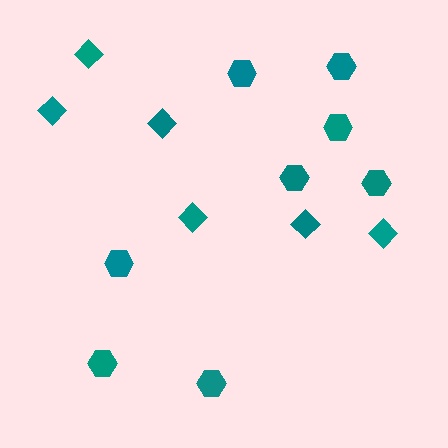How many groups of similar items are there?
There are 2 groups: one group of diamonds (6) and one group of hexagons (8).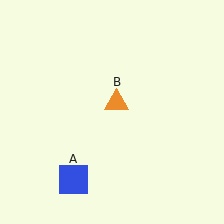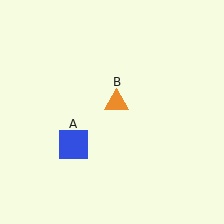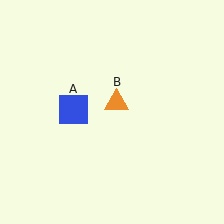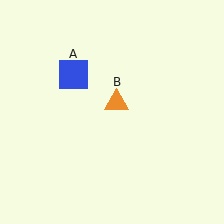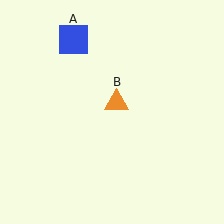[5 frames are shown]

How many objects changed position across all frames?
1 object changed position: blue square (object A).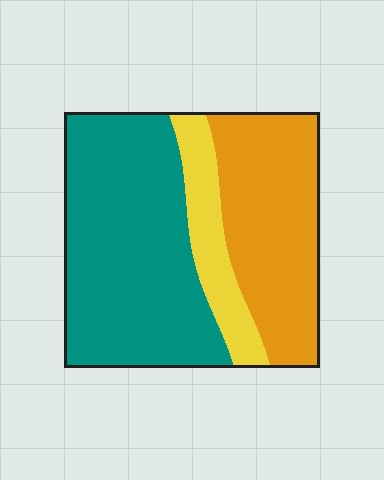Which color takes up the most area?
Teal, at roughly 50%.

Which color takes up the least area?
Yellow, at roughly 15%.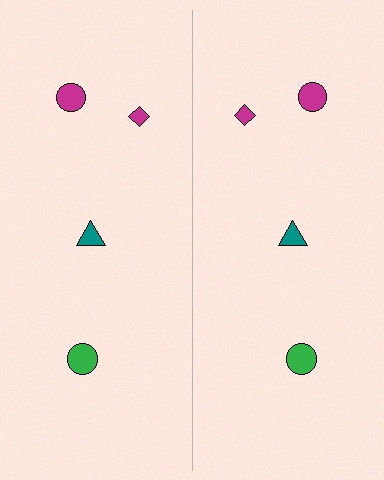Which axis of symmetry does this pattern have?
The pattern has a vertical axis of symmetry running through the center of the image.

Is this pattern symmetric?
Yes, this pattern has bilateral (reflection) symmetry.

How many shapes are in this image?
There are 8 shapes in this image.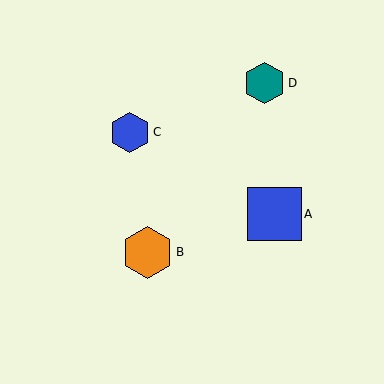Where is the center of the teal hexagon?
The center of the teal hexagon is at (264, 83).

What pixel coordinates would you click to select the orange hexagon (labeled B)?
Click at (147, 252) to select the orange hexagon B.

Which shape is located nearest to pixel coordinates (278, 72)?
The teal hexagon (labeled D) at (264, 83) is nearest to that location.